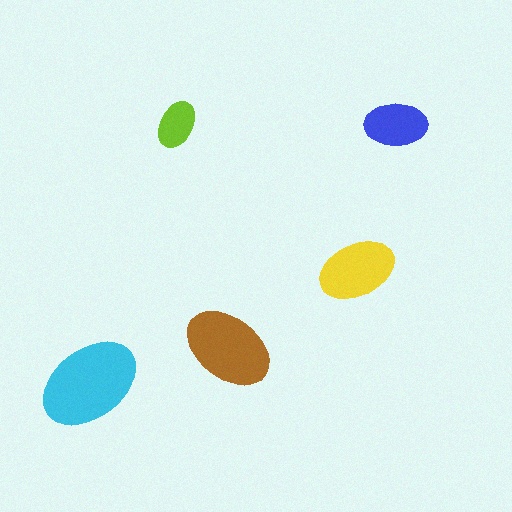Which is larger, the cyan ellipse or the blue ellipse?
The cyan one.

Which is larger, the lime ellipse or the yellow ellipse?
The yellow one.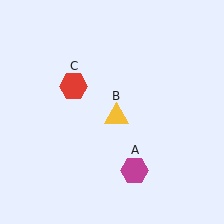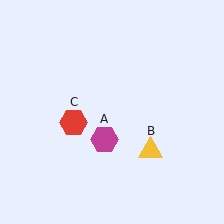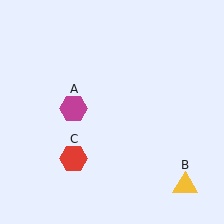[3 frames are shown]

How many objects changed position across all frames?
3 objects changed position: magenta hexagon (object A), yellow triangle (object B), red hexagon (object C).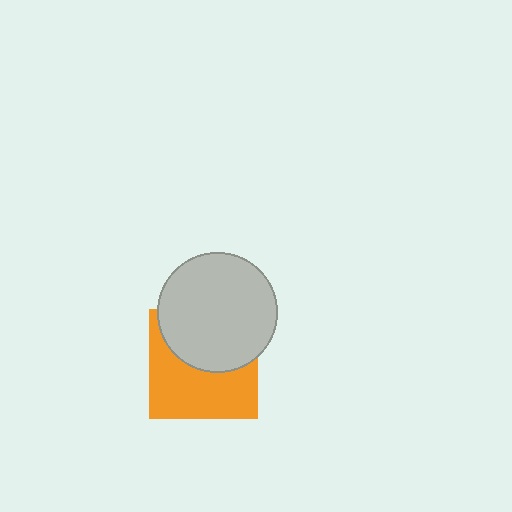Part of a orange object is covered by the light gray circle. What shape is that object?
It is a square.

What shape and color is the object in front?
The object in front is a light gray circle.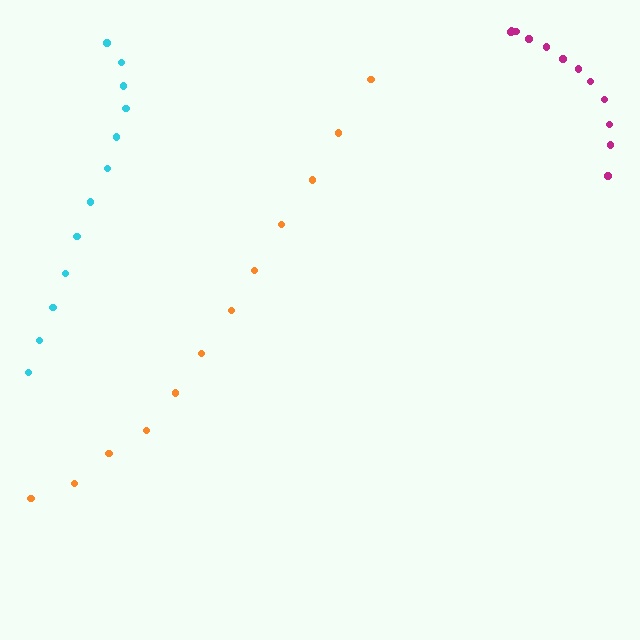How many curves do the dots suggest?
There are 3 distinct paths.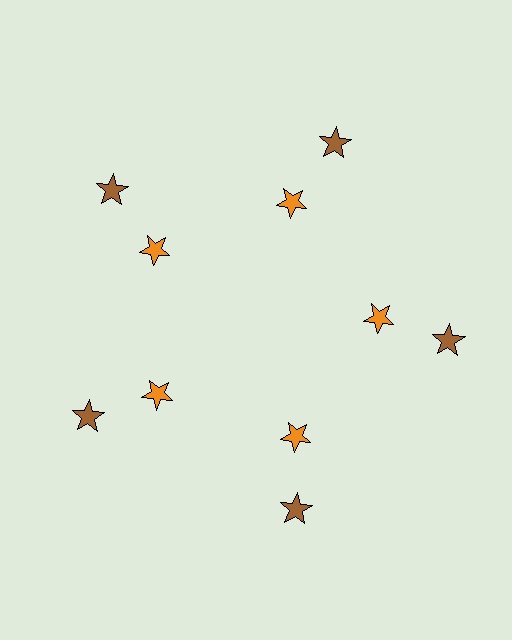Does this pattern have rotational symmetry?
Yes, this pattern has 5-fold rotational symmetry. It looks the same after rotating 72 degrees around the center.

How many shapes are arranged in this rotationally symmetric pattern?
There are 10 shapes, arranged in 5 groups of 2.